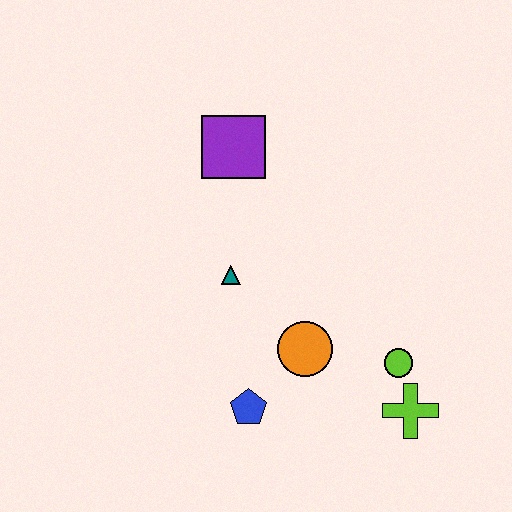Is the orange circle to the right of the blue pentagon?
Yes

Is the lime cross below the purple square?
Yes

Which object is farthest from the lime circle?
The purple square is farthest from the lime circle.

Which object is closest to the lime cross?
The lime circle is closest to the lime cross.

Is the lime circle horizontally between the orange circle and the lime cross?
Yes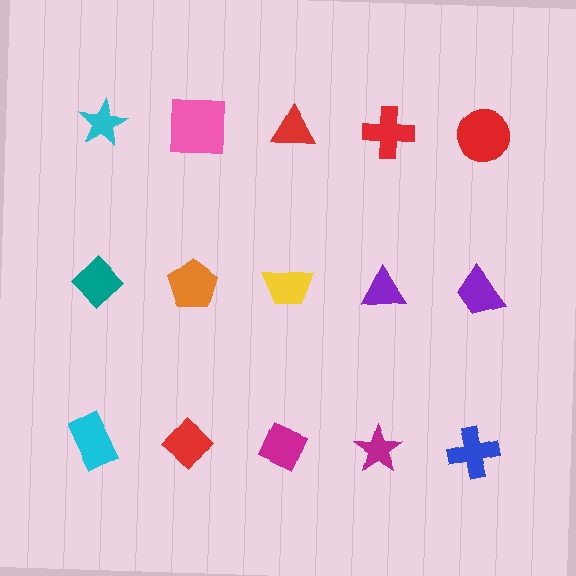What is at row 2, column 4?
A purple triangle.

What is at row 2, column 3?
A yellow trapezoid.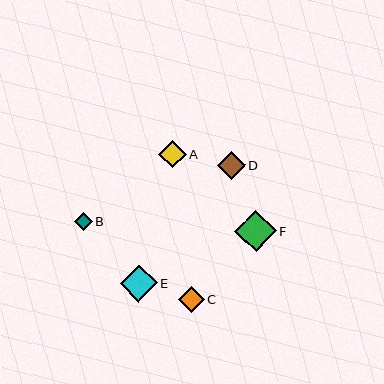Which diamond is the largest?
Diamond F is the largest with a size of approximately 41 pixels.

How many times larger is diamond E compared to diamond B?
Diamond E is approximately 2.1 times the size of diamond B.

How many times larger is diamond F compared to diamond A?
Diamond F is approximately 1.5 times the size of diamond A.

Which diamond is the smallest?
Diamond B is the smallest with a size of approximately 18 pixels.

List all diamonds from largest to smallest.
From largest to smallest: F, E, A, D, C, B.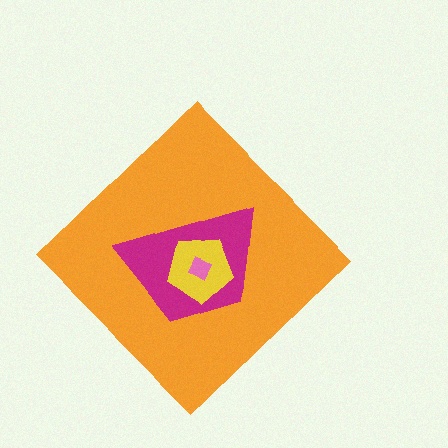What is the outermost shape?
The orange diamond.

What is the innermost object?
The pink square.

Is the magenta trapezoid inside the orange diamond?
Yes.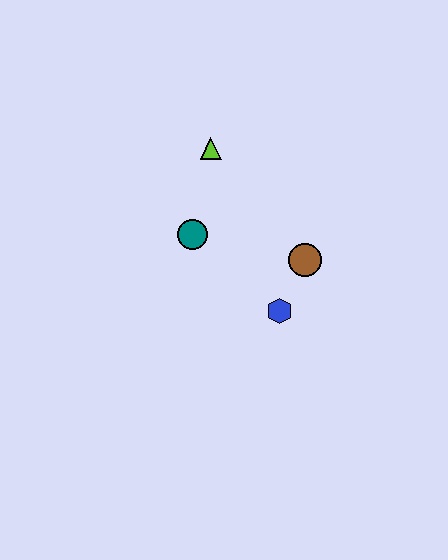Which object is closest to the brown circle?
The blue hexagon is closest to the brown circle.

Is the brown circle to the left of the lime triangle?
No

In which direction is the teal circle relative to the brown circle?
The teal circle is to the left of the brown circle.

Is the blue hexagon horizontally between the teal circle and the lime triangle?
No